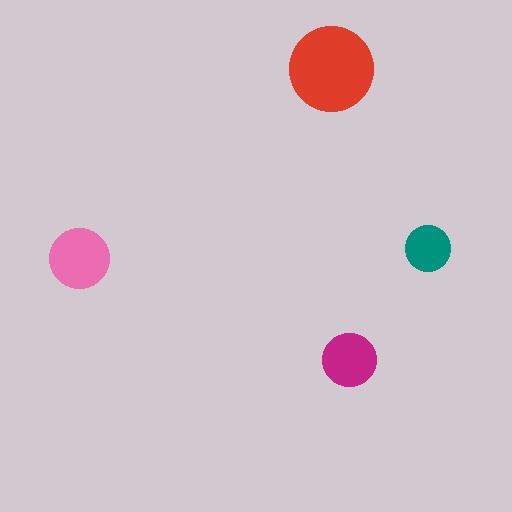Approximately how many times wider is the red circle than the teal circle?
About 2 times wider.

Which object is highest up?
The red circle is topmost.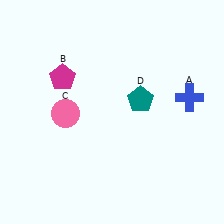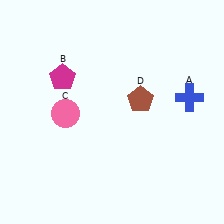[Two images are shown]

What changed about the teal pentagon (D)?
In Image 1, D is teal. In Image 2, it changed to brown.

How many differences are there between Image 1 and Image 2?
There is 1 difference between the two images.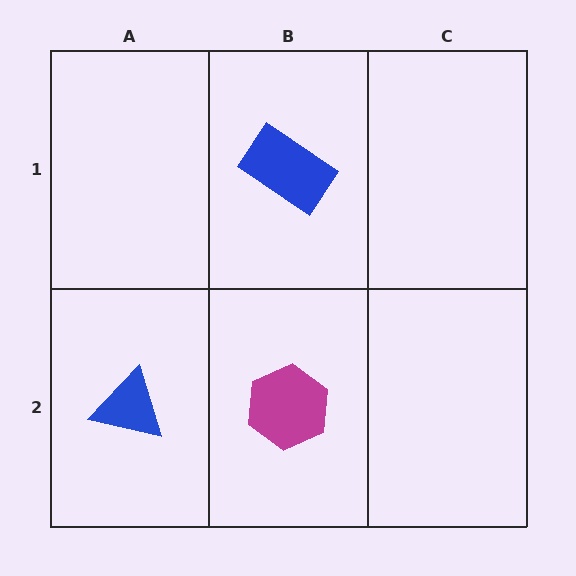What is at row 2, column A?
A blue triangle.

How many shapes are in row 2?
2 shapes.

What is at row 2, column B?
A magenta hexagon.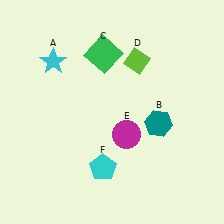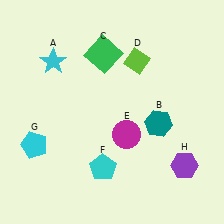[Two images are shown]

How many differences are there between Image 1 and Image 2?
There are 2 differences between the two images.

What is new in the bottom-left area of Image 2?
A cyan pentagon (G) was added in the bottom-left area of Image 2.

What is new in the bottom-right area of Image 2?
A purple hexagon (H) was added in the bottom-right area of Image 2.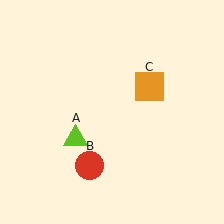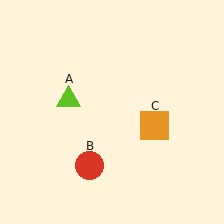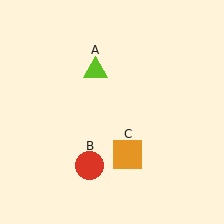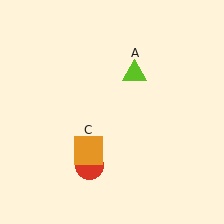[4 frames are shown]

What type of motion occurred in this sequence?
The lime triangle (object A), orange square (object C) rotated clockwise around the center of the scene.